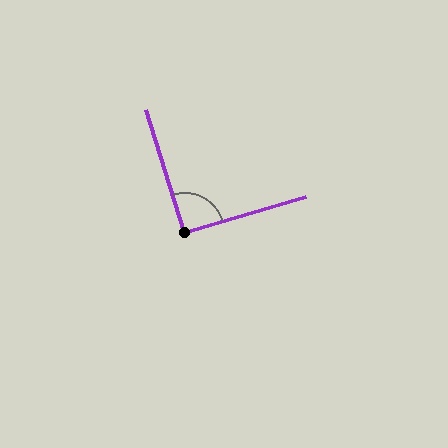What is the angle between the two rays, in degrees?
Approximately 91 degrees.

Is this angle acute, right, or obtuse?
It is approximately a right angle.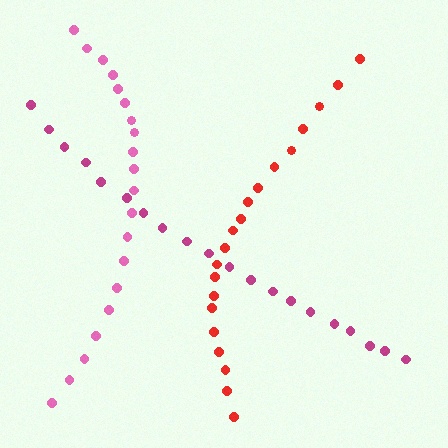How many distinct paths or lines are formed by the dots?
There are 3 distinct paths.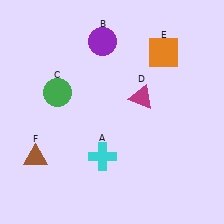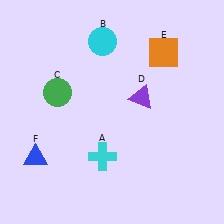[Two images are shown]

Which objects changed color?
B changed from purple to cyan. D changed from magenta to purple. F changed from brown to blue.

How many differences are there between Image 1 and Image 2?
There are 3 differences between the two images.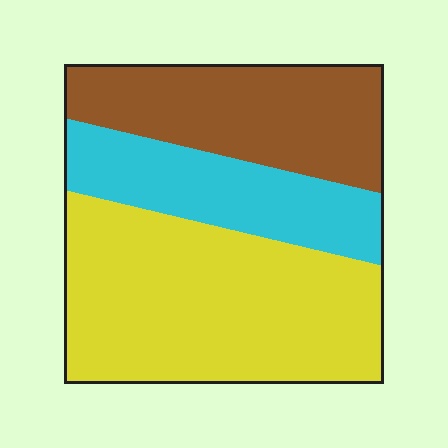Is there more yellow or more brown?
Yellow.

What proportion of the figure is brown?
Brown takes up between a sixth and a third of the figure.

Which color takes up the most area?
Yellow, at roughly 50%.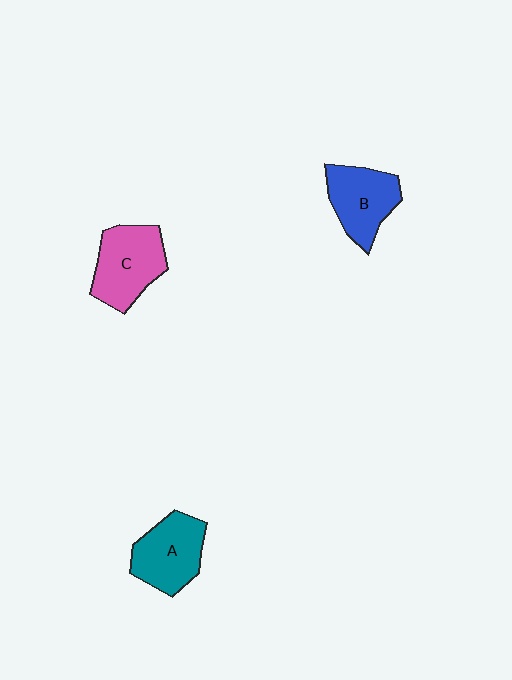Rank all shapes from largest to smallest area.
From largest to smallest: C (pink), A (teal), B (blue).